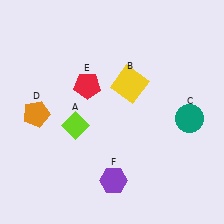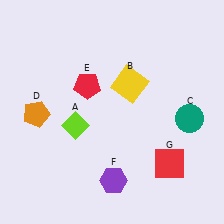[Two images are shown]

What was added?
A red square (G) was added in Image 2.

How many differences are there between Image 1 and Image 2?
There is 1 difference between the two images.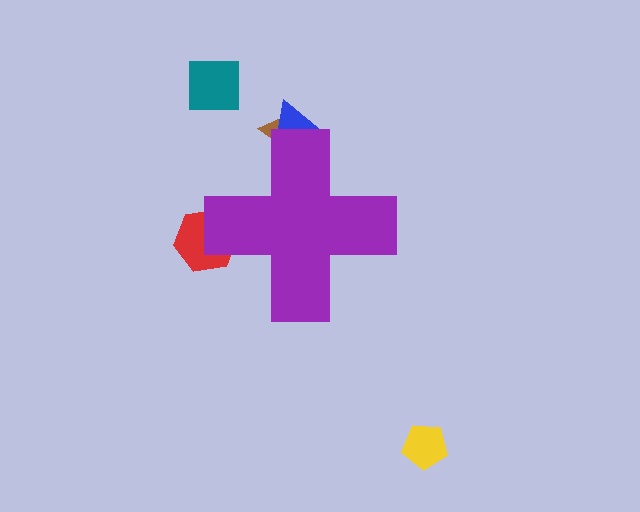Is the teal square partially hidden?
No, the teal square is fully visible.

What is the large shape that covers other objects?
A purple cross.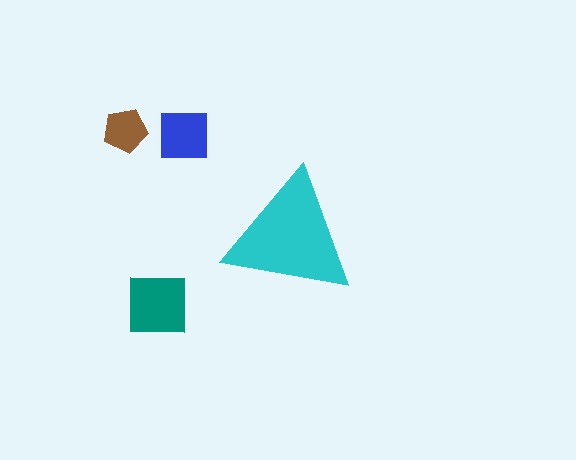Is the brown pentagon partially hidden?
No, the brown pentagon is fully visible.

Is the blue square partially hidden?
No, the blue square is fully visible.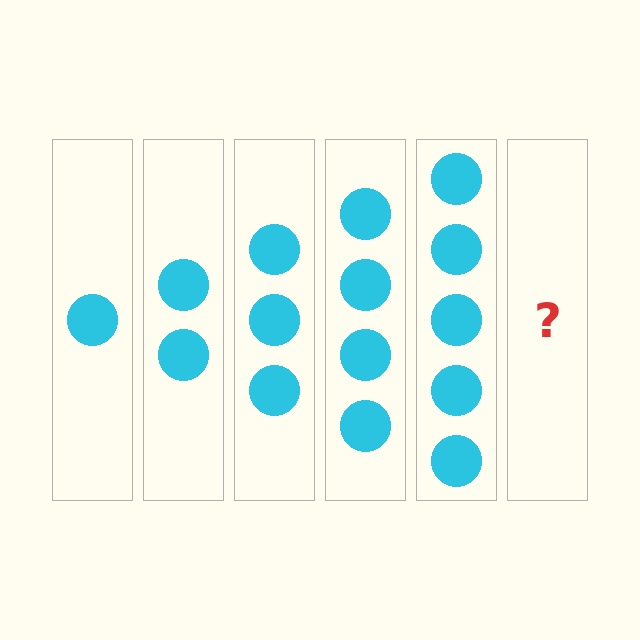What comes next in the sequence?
The next element should be 6 circles.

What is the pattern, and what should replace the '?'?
The pattern is that each step adds one more circle. The '?' should be 6 circles.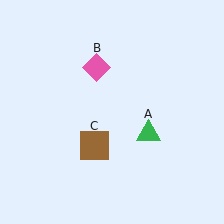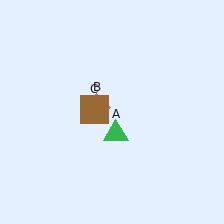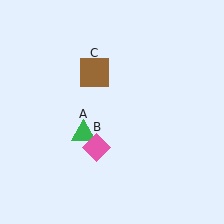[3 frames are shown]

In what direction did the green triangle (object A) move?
The green triangle (object A) moved left.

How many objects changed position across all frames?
3 objects changed position: green triangle (object A), pink diamond (object B), brown square (object C).